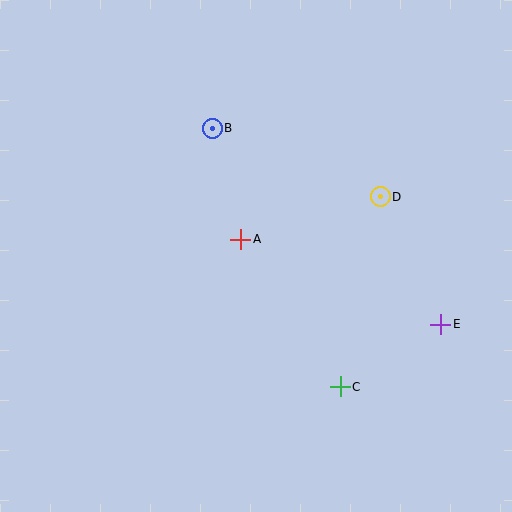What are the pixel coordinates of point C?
Point C is at (340, 387).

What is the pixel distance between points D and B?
The distance between D and B is 181 pixels.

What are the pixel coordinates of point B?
Point B is at (212, 128).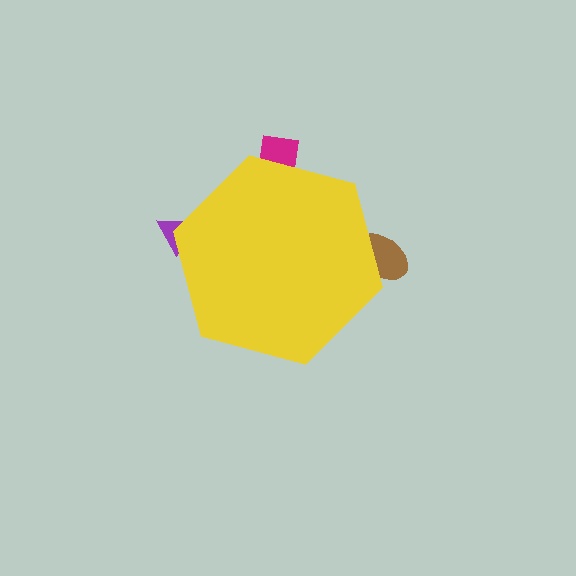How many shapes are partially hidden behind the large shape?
3 shapes are partially hidden.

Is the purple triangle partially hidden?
Yes, the purple triangle is partially hidden behind the yellow hexagon.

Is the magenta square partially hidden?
Yes, the magenta square is partially hidden behind the yellow hexagon.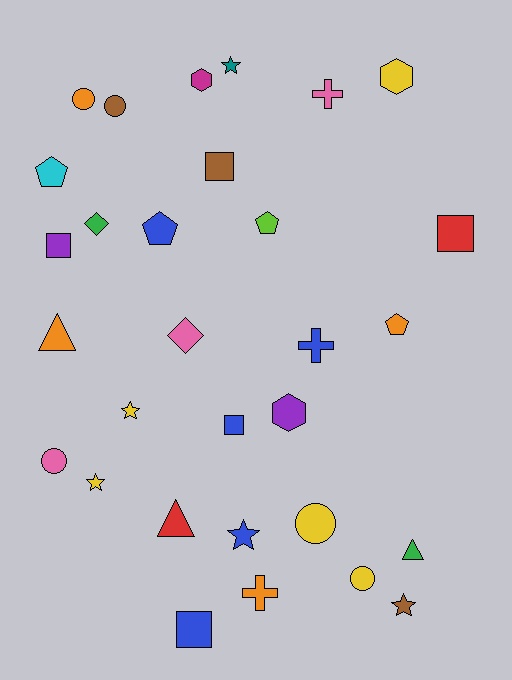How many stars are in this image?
There are 5 stars.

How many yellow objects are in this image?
There are 5 yellow objects.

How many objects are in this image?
There are 30 objects.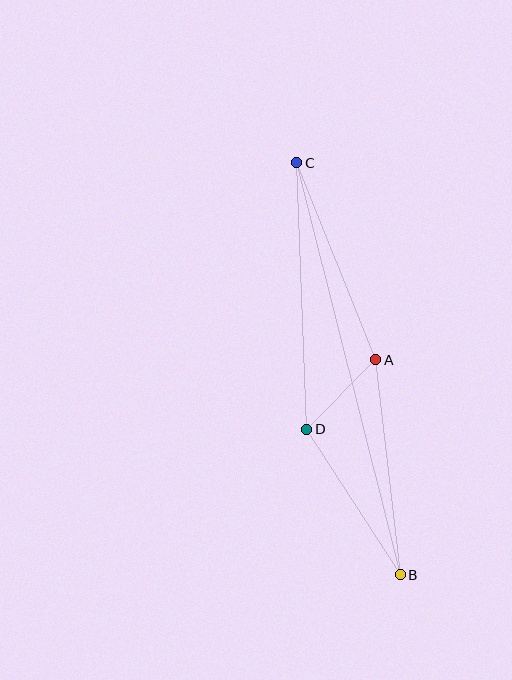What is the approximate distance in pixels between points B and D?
The distance between B and D is approximately 173 pixels.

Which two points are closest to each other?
Points A and D are closest to each other.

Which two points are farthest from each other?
Points B and C are farthest from each other.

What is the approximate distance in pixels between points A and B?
The distance between A and B is approximately 217 pixels.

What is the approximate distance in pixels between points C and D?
The distance between C and D is approximately 267 pixels.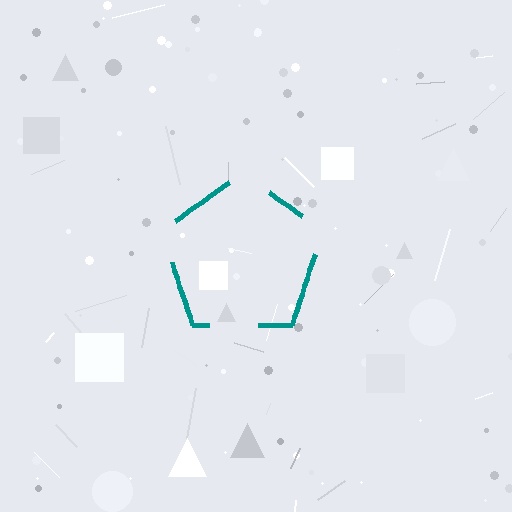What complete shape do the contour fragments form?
The contour fragments form a pentagon.